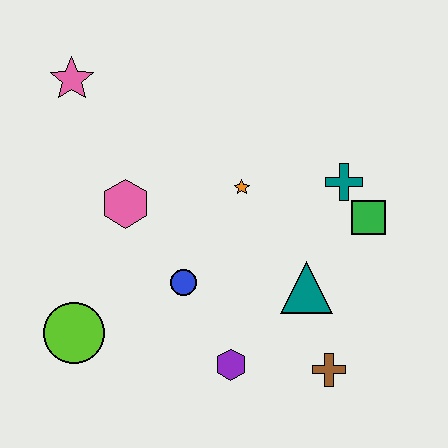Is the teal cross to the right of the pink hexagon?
Yes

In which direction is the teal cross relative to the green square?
The teal cross is above the green square.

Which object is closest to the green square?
The teal cross is closest to the green square.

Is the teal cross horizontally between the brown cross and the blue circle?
No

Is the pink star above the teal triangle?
Yes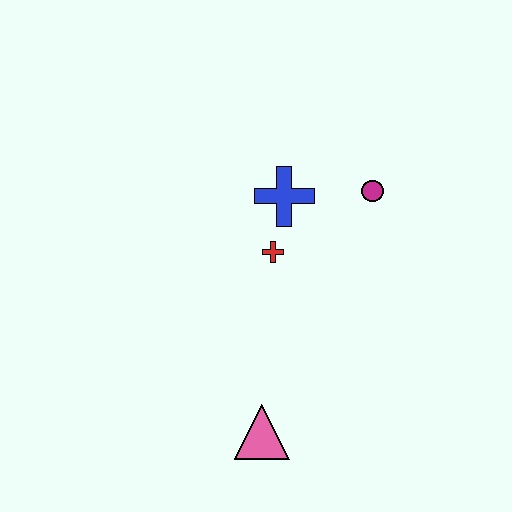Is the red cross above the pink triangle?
Yes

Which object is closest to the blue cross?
The red cross is closest to the blue cross.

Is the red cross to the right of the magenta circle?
No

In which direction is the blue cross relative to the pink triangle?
The blue cross is above the pink triangle.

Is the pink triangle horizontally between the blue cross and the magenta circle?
No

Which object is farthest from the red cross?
The pink triangle is farthest from the red cross.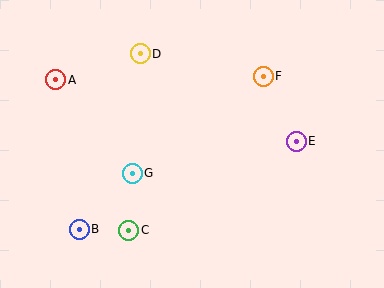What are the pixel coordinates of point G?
Point G is at (132, 173).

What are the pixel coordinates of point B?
Point B is at (79, 230).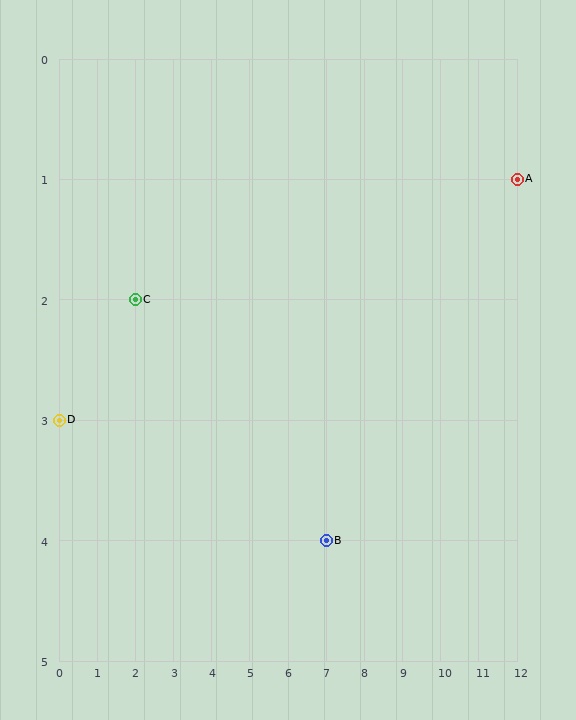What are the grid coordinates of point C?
Point C is at grid coordinates (2, 2).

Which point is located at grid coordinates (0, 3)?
Point D is at (0, 3).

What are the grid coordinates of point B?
Point B is at grid coordinates (7, 4).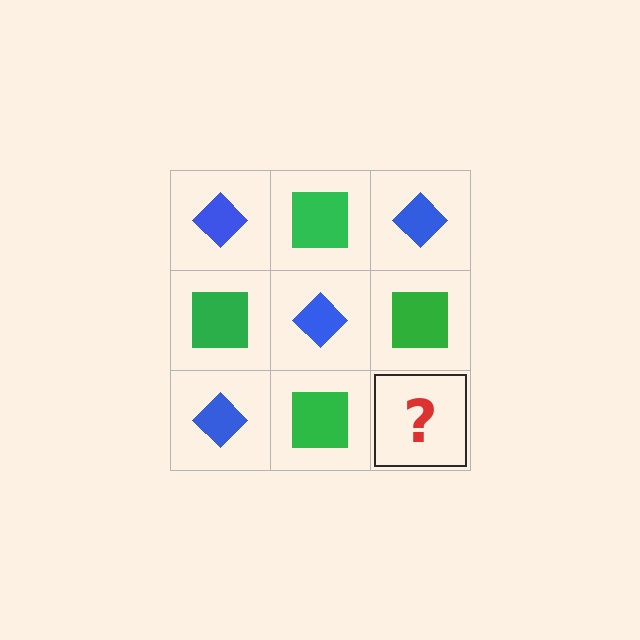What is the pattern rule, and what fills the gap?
The rule is that it alternates blue diamond and green square in a checkerboard pattern. The gap should be filled with a blue diamond.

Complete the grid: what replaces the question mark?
The question mark should be replaced with a blue diamond.